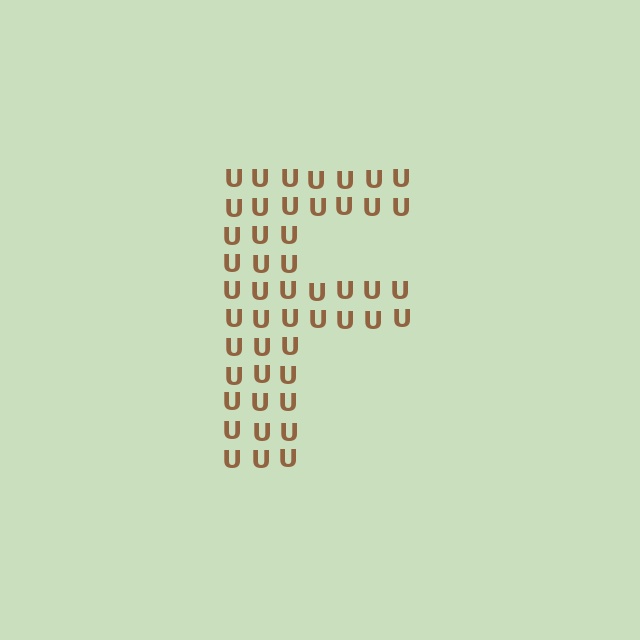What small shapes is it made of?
It is made of small letter U's.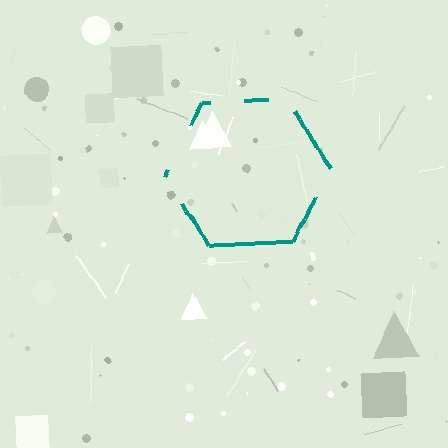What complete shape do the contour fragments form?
The contour fragments form a hexagon.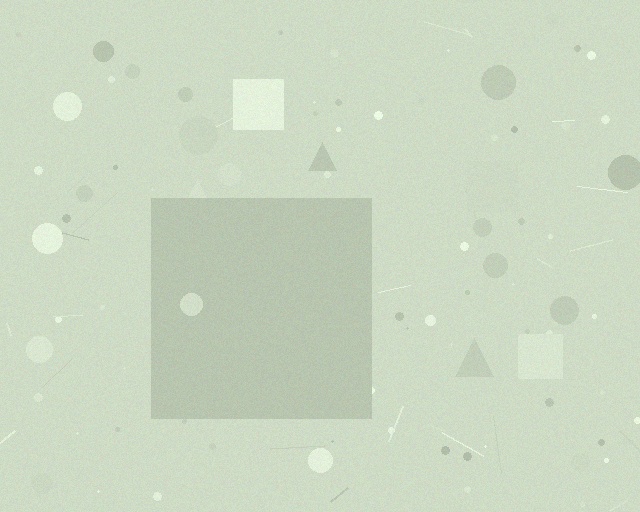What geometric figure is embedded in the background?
A square is embedded in the background.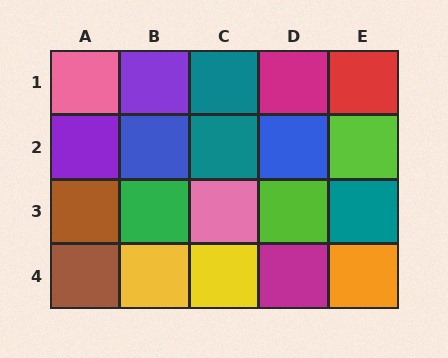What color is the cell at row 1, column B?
Purple.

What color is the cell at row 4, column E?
Orange.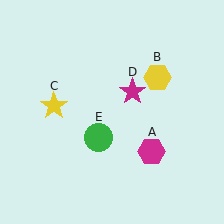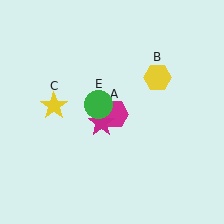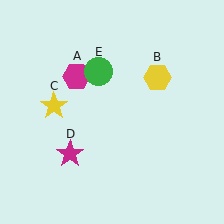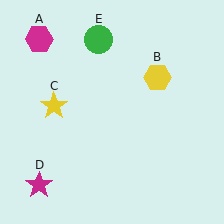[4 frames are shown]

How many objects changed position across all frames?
3 objects changed position: magenta hexagon (object A), magenta star (object D), green circle (object E).